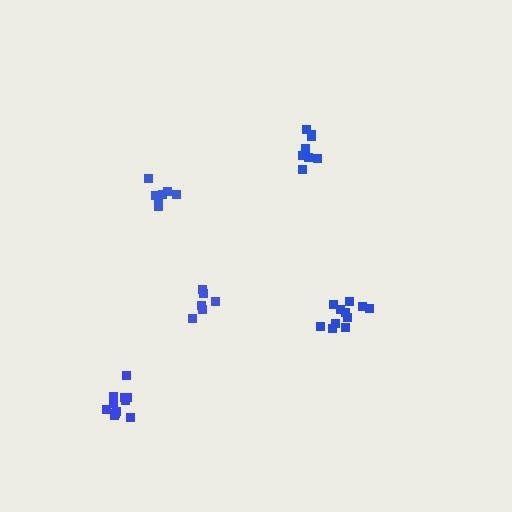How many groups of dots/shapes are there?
There are 5 groups.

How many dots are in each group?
Group 1: 7 dots, Group 2: 8 dots, Group 3: 6 dots, Group 4: 12 dots, Group 5: 11 dots (44 total).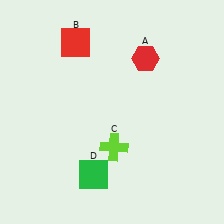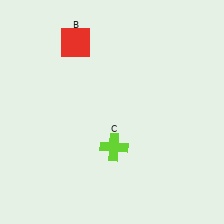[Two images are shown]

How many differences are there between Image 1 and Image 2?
There are 2 differences between the two images.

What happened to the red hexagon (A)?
The red hexagon (A) was removed in Image 2. It was in the top-right area of Image 1.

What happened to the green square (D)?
The green square (D) was removed in Image 2. It was in the bottom-left area of Image 1.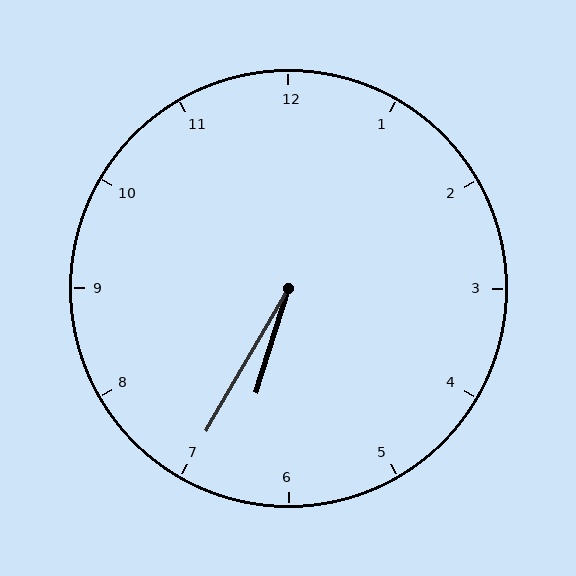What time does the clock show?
6:35.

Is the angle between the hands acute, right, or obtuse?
It is acute.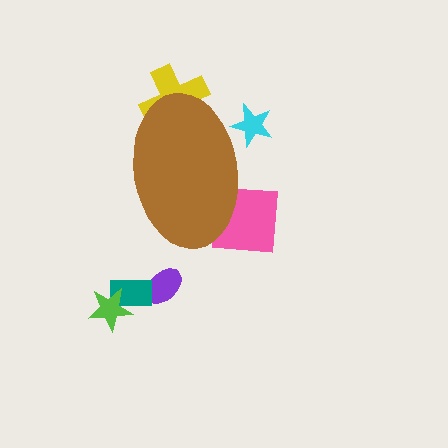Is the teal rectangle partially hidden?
No, the teal rectangle is fully visible.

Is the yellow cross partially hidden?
Yes, the yellow cross is partially hidden behind the brown ellipse.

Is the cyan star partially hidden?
Yes, the cyan star is partially hidden behind the brown ellipse.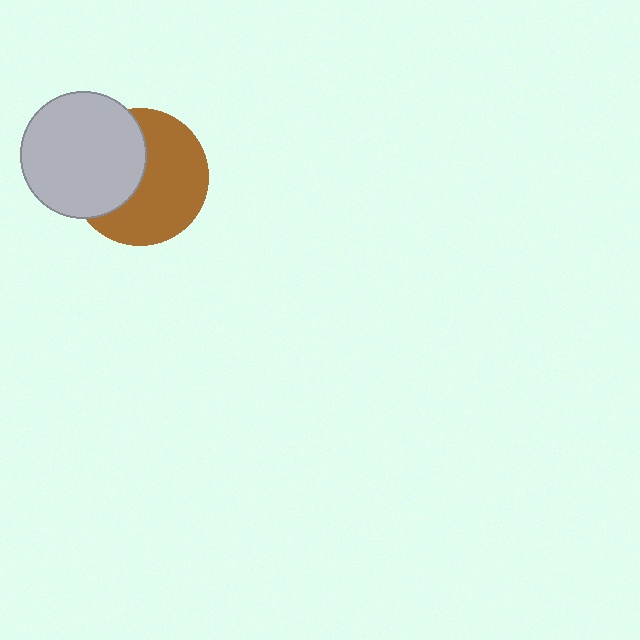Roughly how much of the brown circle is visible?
About half of it is visible (roughly 59%).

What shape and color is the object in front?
The object in front is a light gray circle.